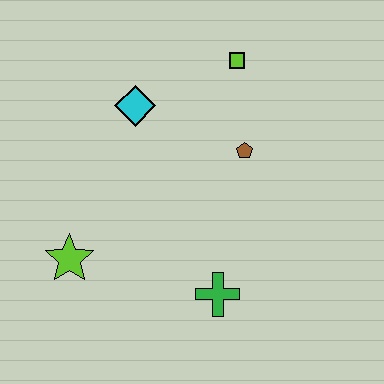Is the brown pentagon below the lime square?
Yes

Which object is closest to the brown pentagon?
The lime square is closest to the brown pentagon.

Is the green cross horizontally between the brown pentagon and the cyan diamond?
Yes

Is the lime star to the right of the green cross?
No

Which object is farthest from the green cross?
The lime square is farthest from the green cross.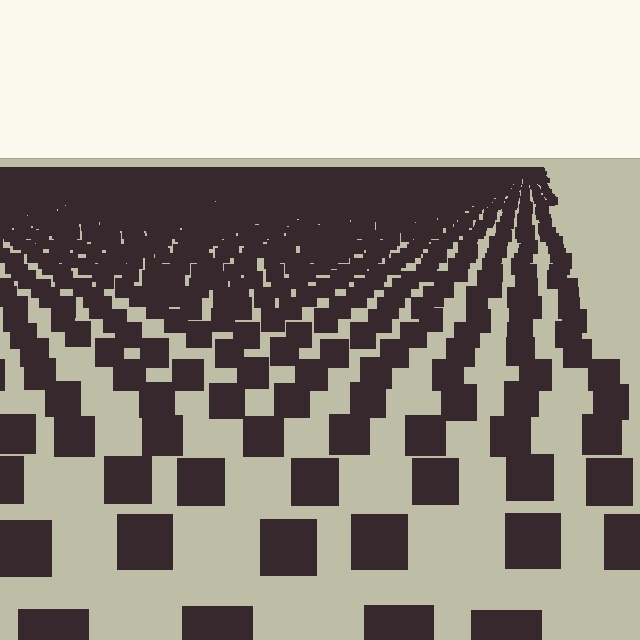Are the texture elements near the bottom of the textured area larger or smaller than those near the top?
Larger. Near the bottom, elements are closer to the viewer and appear at a bigger on-screen size.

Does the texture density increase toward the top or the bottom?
Density increases toward the top.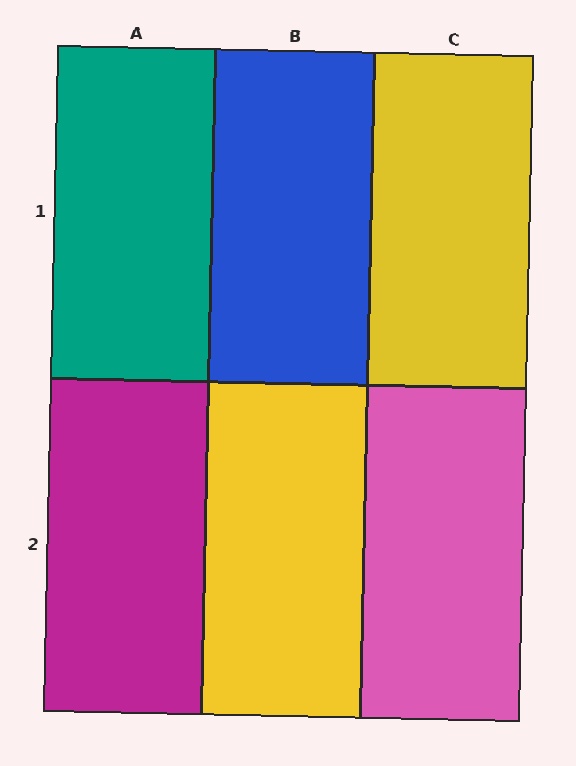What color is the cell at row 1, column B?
Blue.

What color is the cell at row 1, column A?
Teal.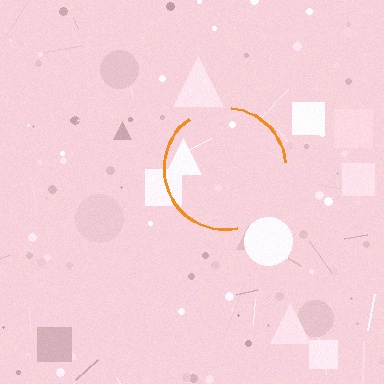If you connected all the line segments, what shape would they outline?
They would outline a circle.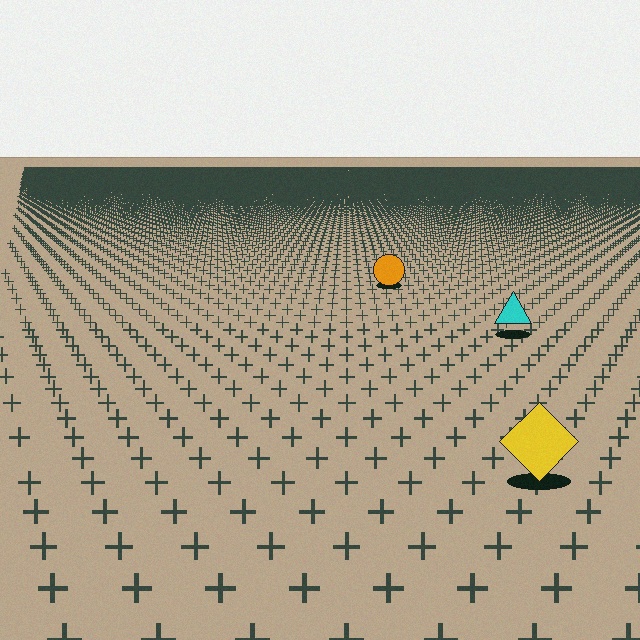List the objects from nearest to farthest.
From nearest to farthest: the yellow diamond, the cyan triangle, the orange circle.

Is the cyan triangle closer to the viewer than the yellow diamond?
No. The yellow diamond is closer — you can tell from the texture gradient: the ground texture is coarser near it.